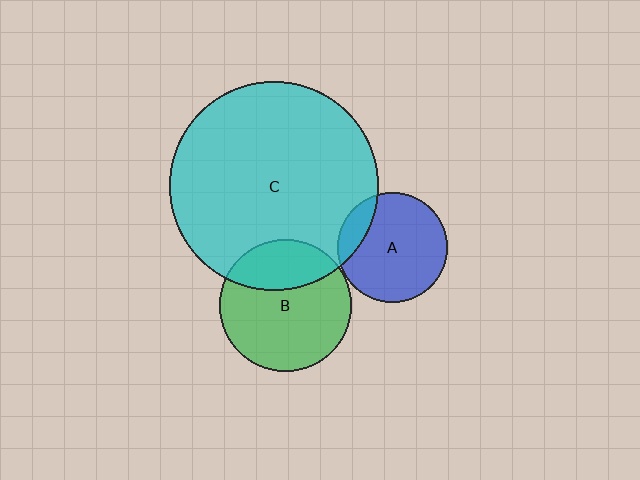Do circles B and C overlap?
Yes.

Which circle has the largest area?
Circle C (cyan).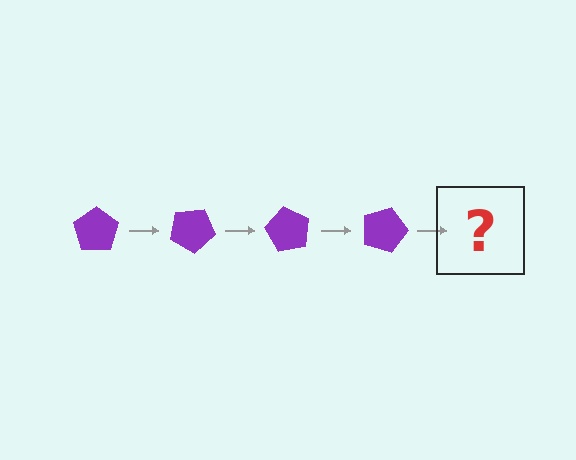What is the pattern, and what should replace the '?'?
The pattern is that the pentagon rotates 30 degrees each step. The '?' should be a purple pentagon rotated 120 degrees.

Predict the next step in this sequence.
The next step is a purple pentagon rotated 120 degrees.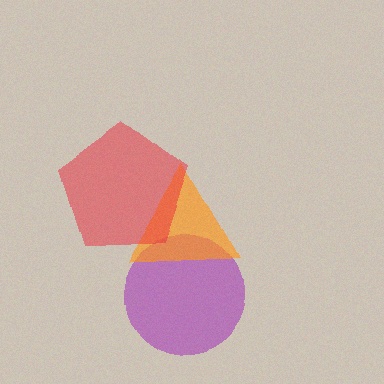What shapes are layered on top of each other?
The layered shapes are: a purple circle, an orange triangle, a red pentagon.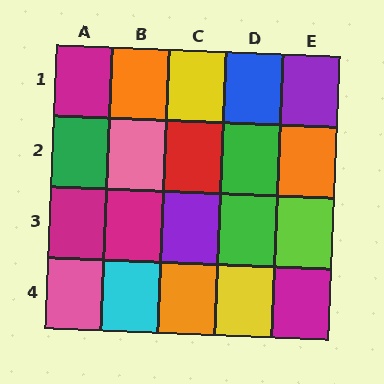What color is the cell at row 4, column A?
Pink.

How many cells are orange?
3 cells are orange.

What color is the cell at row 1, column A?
Magenta.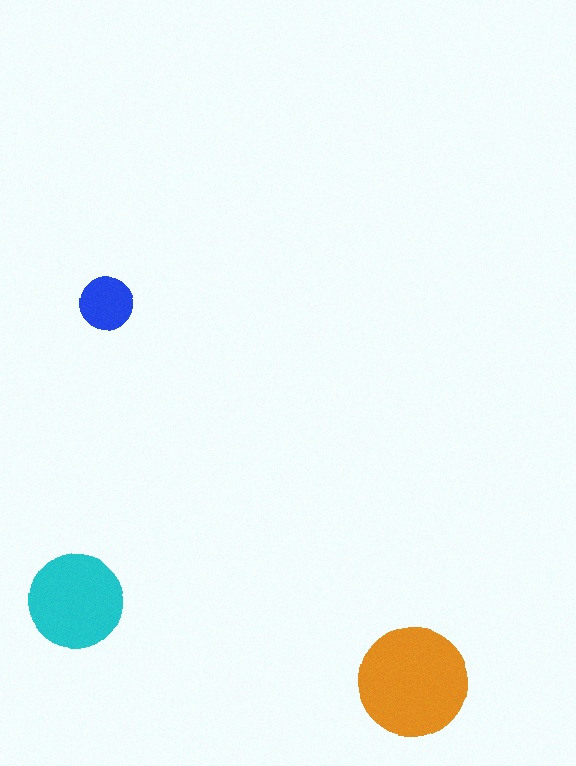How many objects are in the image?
There are 3 objects in the image.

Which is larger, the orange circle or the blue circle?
The orange one.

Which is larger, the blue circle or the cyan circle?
The cyan one.